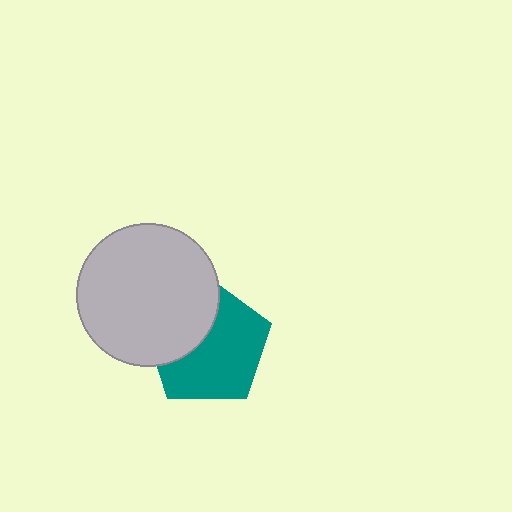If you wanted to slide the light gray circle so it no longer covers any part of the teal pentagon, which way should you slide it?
Slide it toward the upper-left — that is the most direct way to separate the two shapes.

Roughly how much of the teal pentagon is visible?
About half of it is visible (roughly 64%).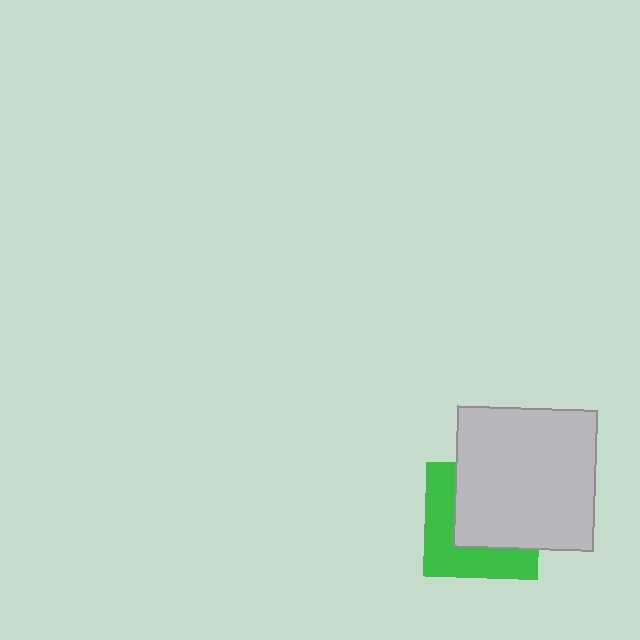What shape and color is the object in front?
The object in front is a light gray square.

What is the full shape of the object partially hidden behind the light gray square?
The partially hidden object is a green square.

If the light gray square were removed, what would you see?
You would see the complete green square.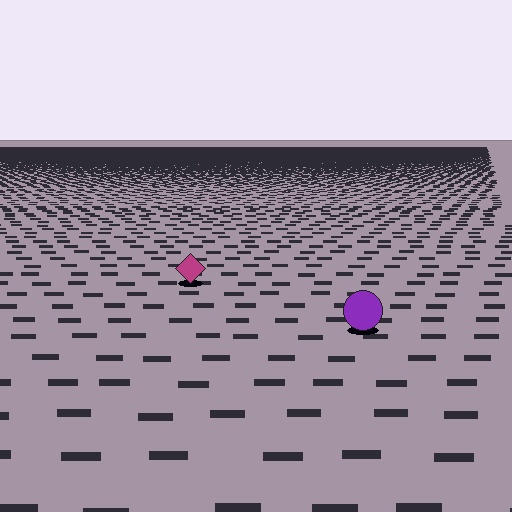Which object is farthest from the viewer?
The magenta diamond is farthest from the viewer. It appears smaller and the ground texture around it is denser.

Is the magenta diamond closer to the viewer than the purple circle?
No. The purple circle is closer — you can tell from the texture gradient: the ground texture is coarser near it.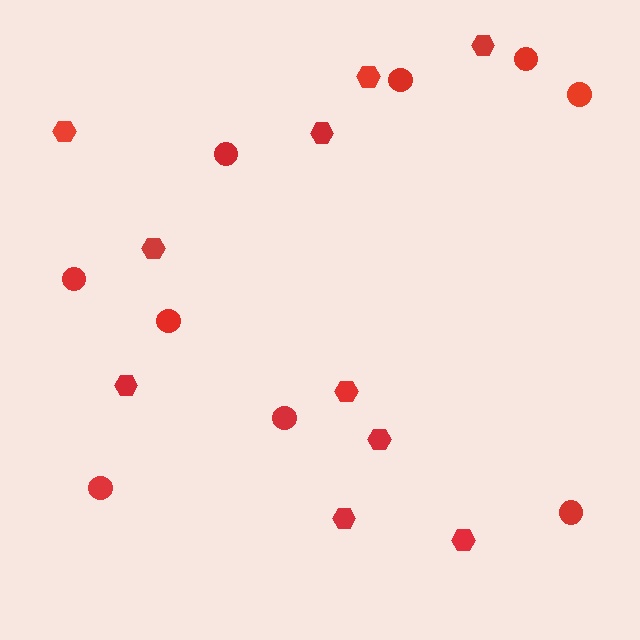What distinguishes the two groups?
There are 2 groups: one group of circles (9) and one group of hexagons (10).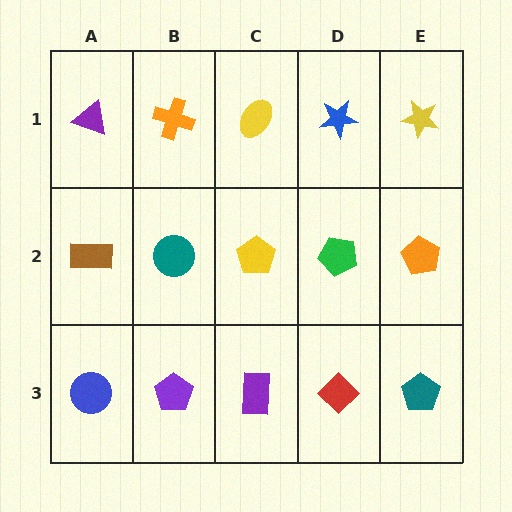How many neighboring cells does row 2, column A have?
3.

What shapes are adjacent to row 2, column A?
A purple triangle (row 1, column A), a blue circle (row 3, column A), a teal circle (row 2, column B).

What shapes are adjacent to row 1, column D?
A green pentagon (row 2, column D), a yellow ellipse (row 1, column C), a yellow star (row 1, column E).